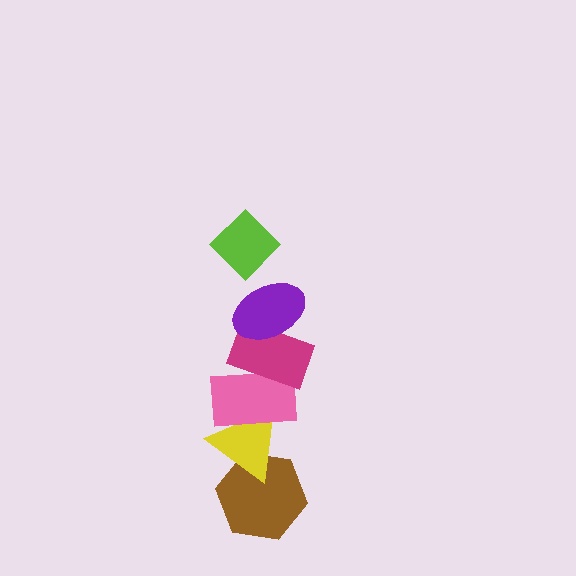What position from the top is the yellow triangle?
The yellow triangle is 5th from the top.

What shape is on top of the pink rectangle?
The magenta rectangle is on top of the pink rectangle.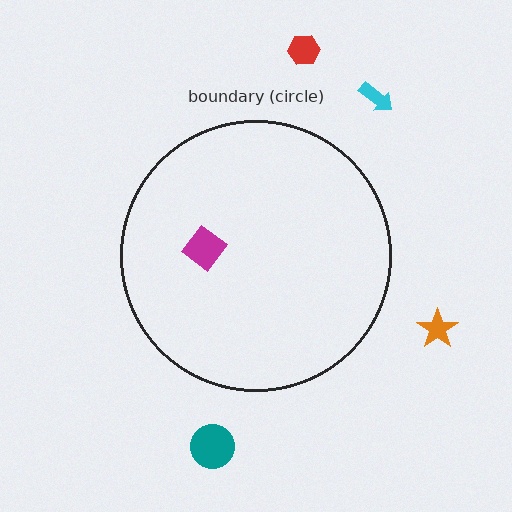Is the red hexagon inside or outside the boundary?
Outside.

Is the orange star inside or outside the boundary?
Outside.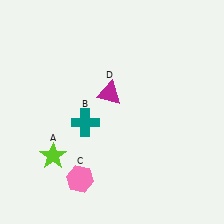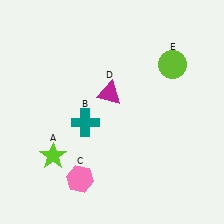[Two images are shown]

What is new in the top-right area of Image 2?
A lime circle (E) was added in the top-right area of Image 2.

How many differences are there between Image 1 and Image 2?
There is 1 difference between the two images.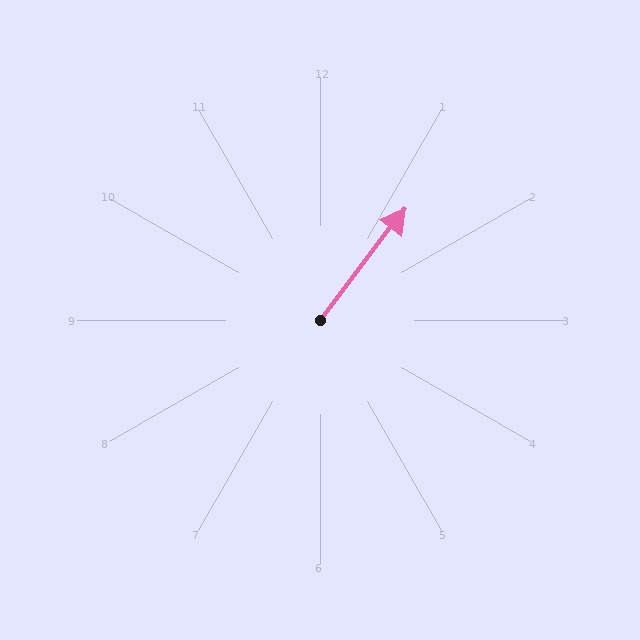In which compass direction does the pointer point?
Northeast.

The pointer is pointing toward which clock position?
Roughly 1 o'clock.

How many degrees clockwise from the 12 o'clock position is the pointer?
Approximately 37 degrees.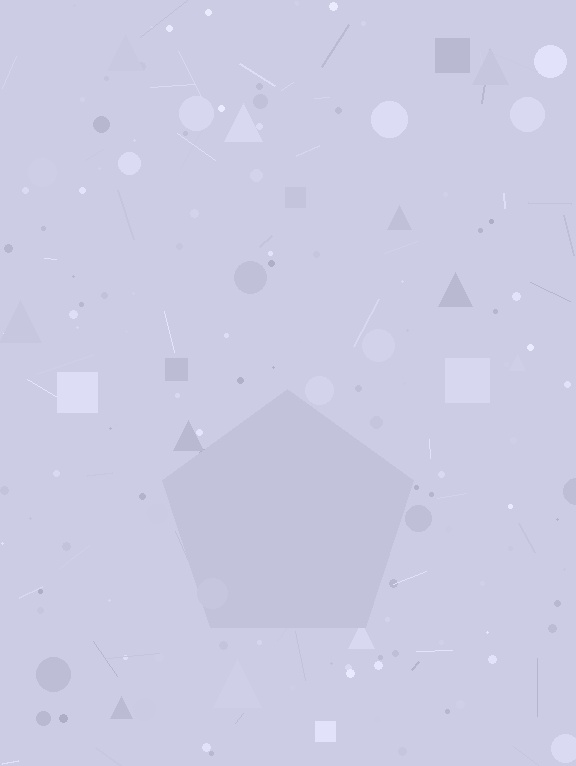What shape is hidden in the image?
A pentagon is hidden in the image.